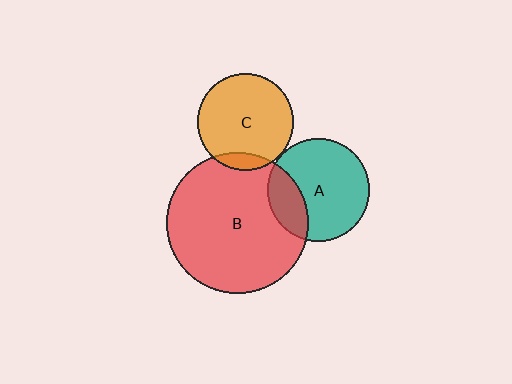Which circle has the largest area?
Circle B (red).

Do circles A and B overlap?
Yes.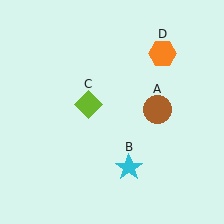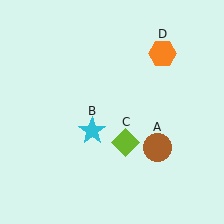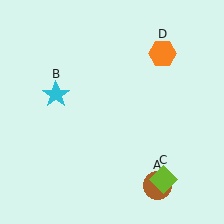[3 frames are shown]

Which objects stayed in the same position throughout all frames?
Orange hexagon (object D) remained stationary.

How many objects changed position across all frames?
3 objects changed position: brown circle (object A), cyan star (object B), lime diamond (object C).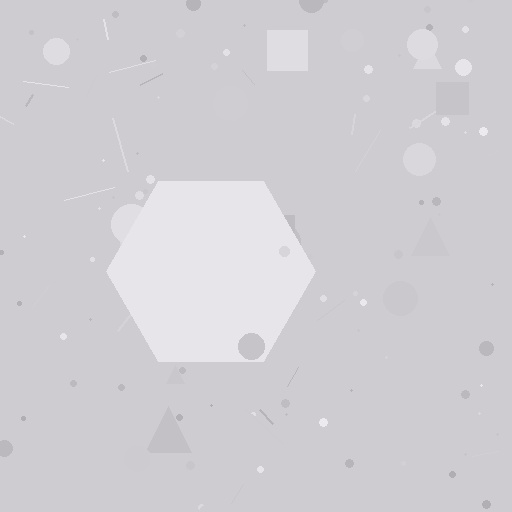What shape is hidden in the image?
A hexagon is hidden in the image.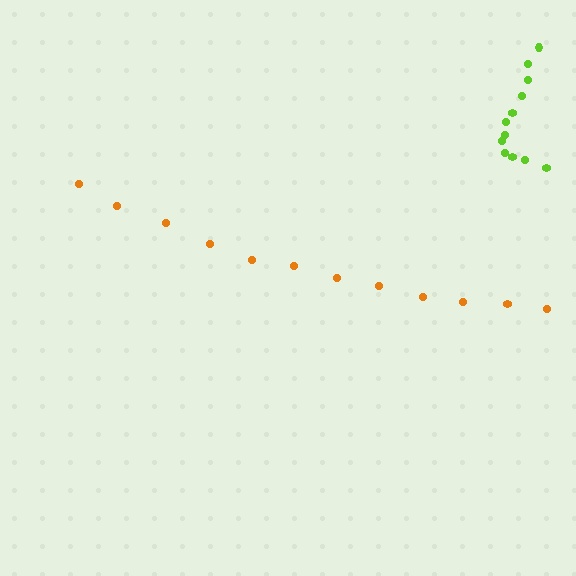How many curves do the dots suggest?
There are 2 distinct paths.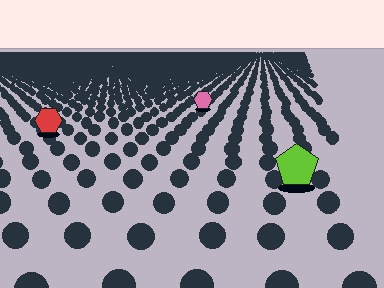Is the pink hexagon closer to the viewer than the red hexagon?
No. The red hexagon is closer — you can tell from the texture gradient: the ground texture is coarser near it.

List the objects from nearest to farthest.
From nearest to farthest: the lime pentagon, the red hexagon, the pink hexagon.